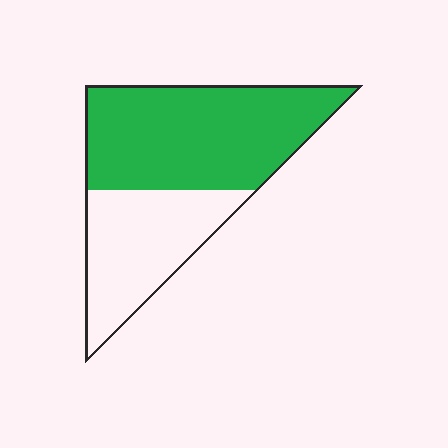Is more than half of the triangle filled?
Yes.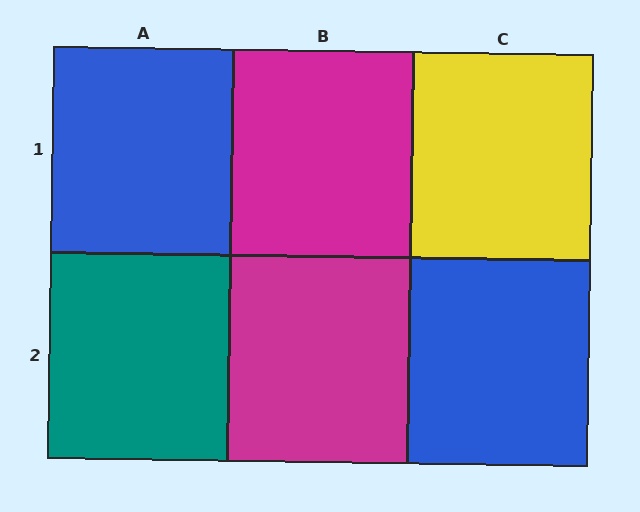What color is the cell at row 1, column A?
Blue.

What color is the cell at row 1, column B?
Magenta.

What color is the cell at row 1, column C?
Yellow.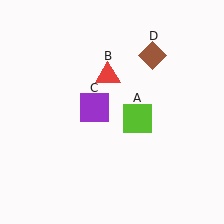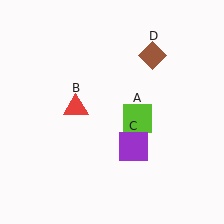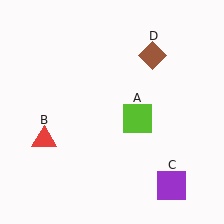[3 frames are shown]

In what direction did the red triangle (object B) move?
The red triangle (object B) moved down and to the left.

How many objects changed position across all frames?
2 objects changed position: red triangle (object B), purple square (object C).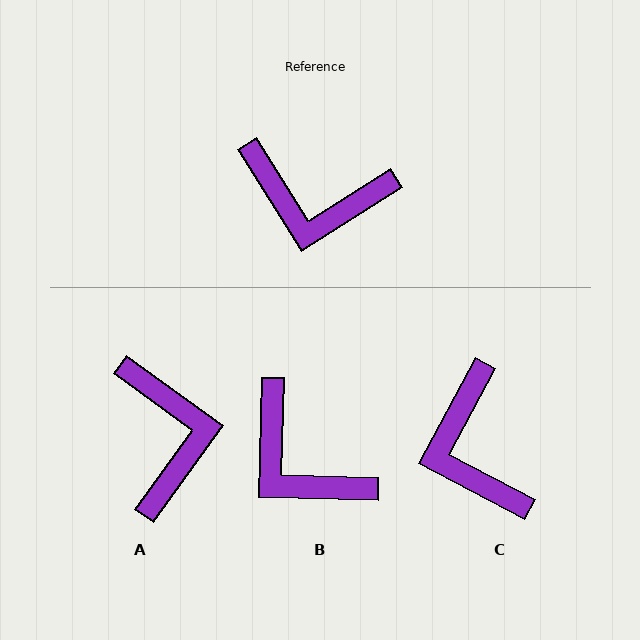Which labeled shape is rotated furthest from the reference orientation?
A, about 112 degrees away.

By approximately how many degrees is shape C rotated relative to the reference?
Approximately 60 degrees clockwise.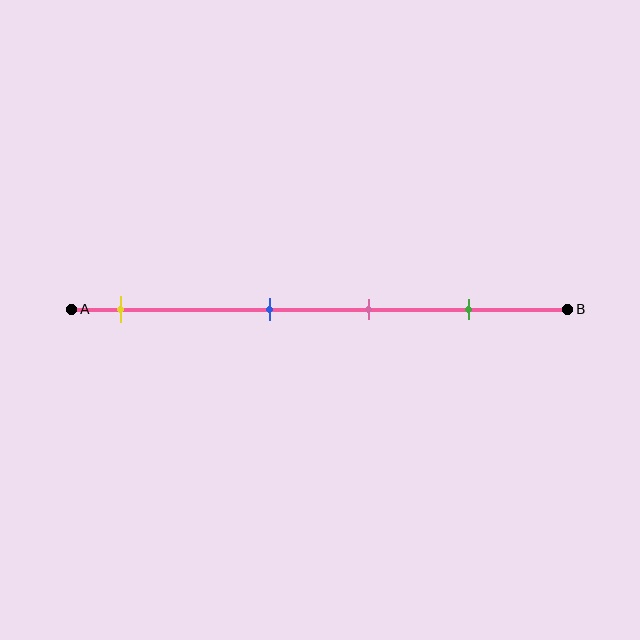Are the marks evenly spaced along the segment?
No, the marks are not evenly spaced.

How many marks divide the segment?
There are 4 marks dividing the segment.